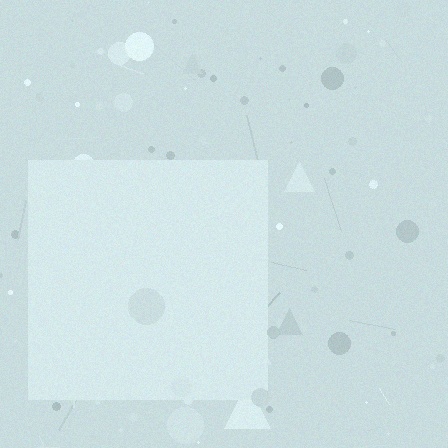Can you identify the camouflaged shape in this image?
The camouflaged shape is a square.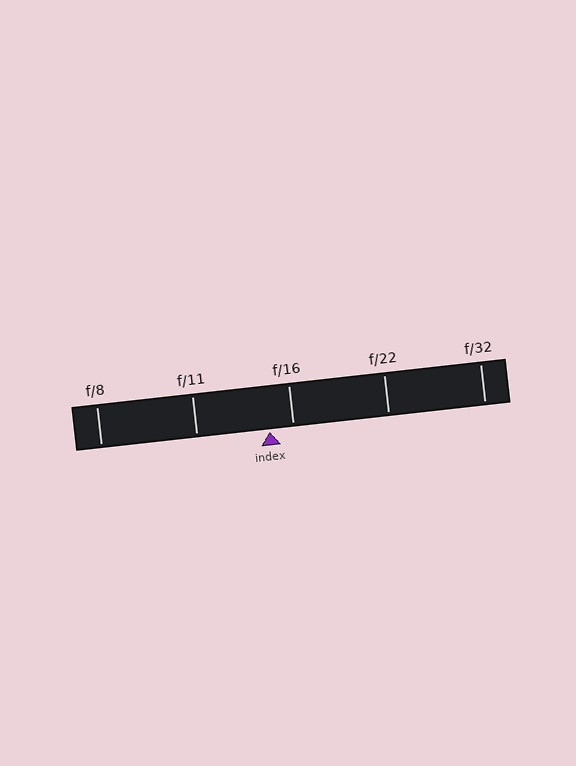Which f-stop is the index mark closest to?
The index mark is closest to f/16.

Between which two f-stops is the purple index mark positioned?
The index mark is between f/11 and f/16.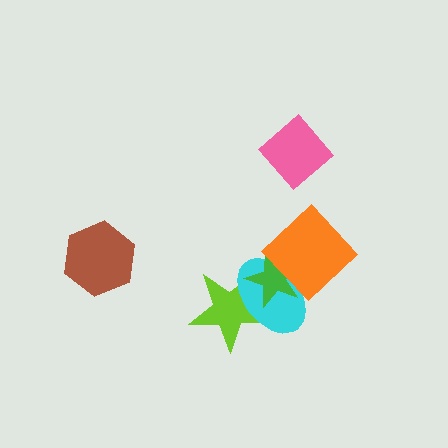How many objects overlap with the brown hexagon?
0 objects overlap with the brown hexagon.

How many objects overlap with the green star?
3 objects overlap with the green star.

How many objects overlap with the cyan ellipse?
3 objects overlap with the cyan ellipse.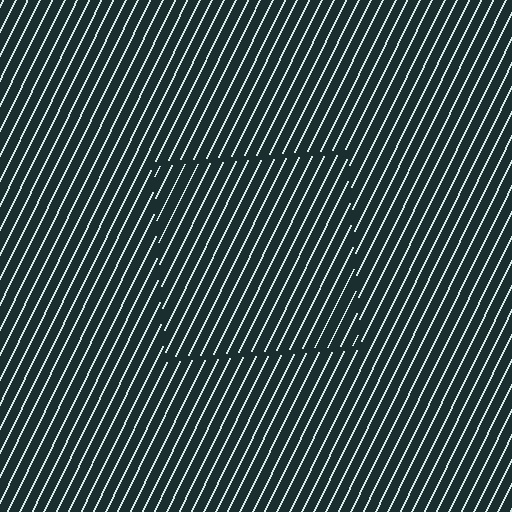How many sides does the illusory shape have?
4 sides — the line-ends trace a square.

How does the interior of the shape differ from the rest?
The interior of the shape contains the same grating, shifted by half a period — the contour is defined by the phase discontinuity where line-ends from the inner and outer gratings abut.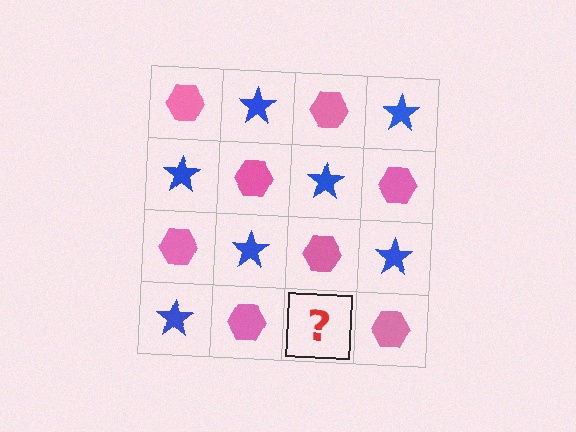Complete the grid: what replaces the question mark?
The question mark should be replaced with a blue star.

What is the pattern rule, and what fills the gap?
The rule is that it alternates pink hexagon and blue star in a checkerboard pattern. The gap should be filled with a blue star.